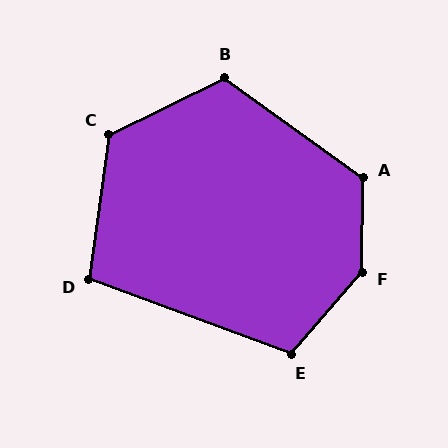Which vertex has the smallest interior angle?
D, at approximately 102 degrees.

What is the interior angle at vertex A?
Approximately 125 degrees (obtuse).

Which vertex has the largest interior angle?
F, at approximately 139 degrees.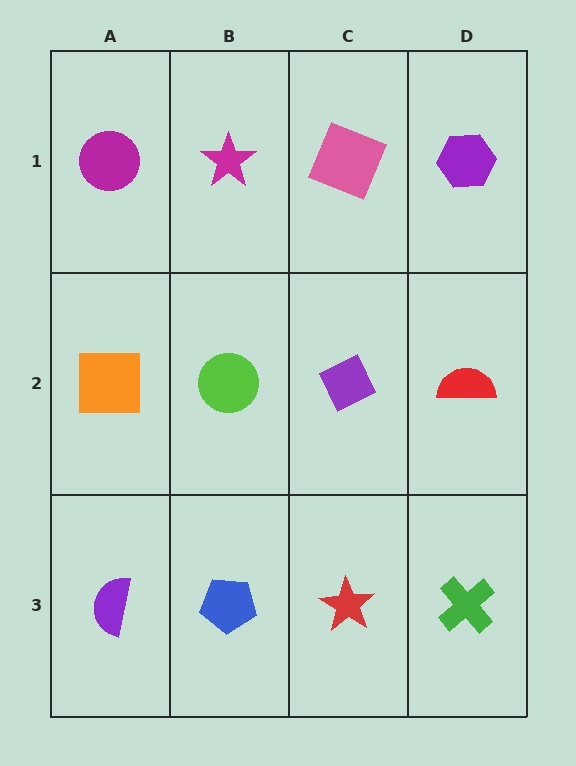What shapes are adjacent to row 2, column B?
A magenta star (row 1, column B), a blue pentagon (row 3, column B), an orange square (row 2, column A), a purple diamond (row 2, column C).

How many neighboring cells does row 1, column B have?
3.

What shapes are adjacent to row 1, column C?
A purple diamond (row 2, column C), a magenta star (row 1, column B), a purple hexagon (row 1, column D).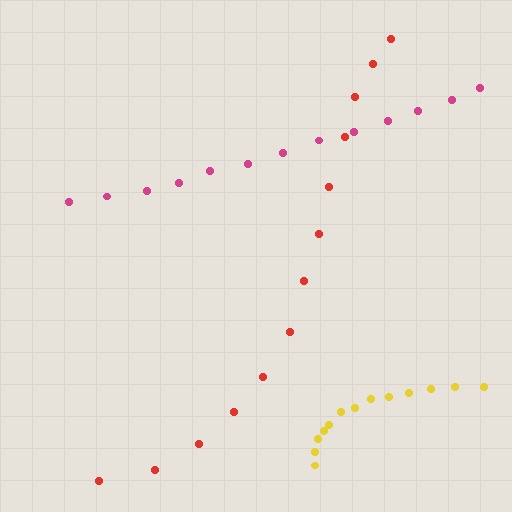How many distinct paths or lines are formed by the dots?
There are 3 distinct paths.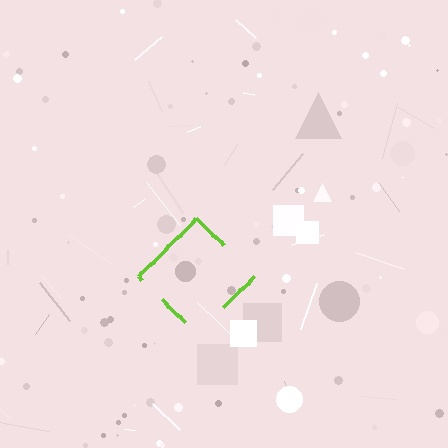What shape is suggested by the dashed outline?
The dashed outline suggests a diamond.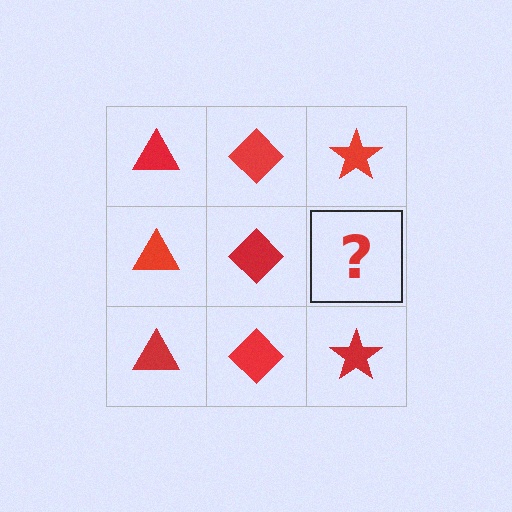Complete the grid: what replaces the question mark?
The question mark should be replaced with a red star.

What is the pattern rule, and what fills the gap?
The rule is that each column has a consistent shape. The gap should be filled with a red star.